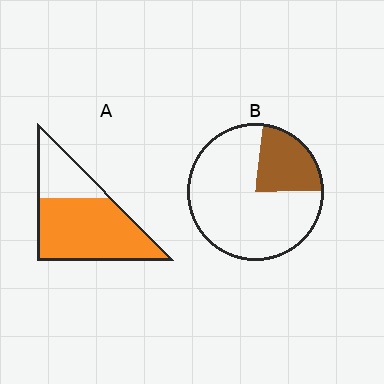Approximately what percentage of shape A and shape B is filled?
A is approximately 70% and B is approximately 25%.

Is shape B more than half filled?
No.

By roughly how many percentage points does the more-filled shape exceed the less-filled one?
By roughly 45 percentage points (A over B).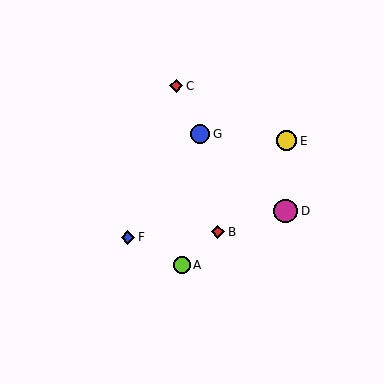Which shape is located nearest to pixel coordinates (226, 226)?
The red diamond (labeled B) at (218, 232) is nearest to that location.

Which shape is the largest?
The magenta circle (labeled D) is the largest.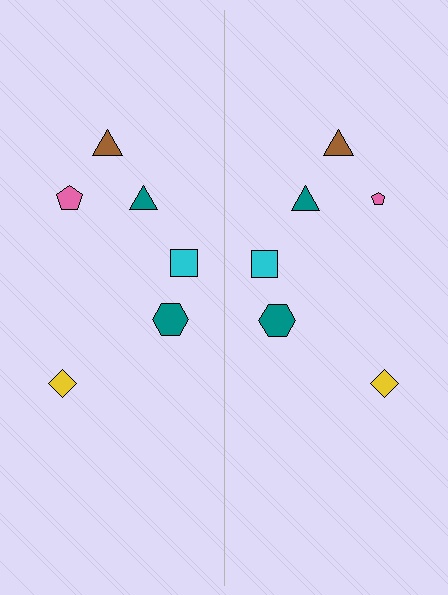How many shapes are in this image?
There are 12 shapes in this image.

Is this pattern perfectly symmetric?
No, the pattern is not perfectly symmetric. The pink pentagon on the right side has a different size than its mirror counterpart.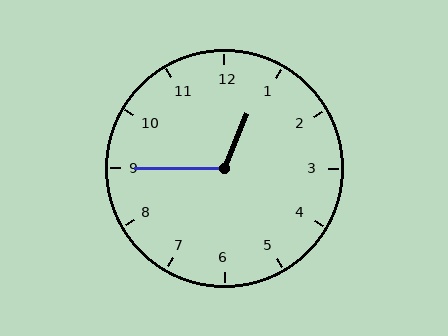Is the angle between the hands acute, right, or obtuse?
It is obtuse.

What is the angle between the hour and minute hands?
Approximately 112 degrees.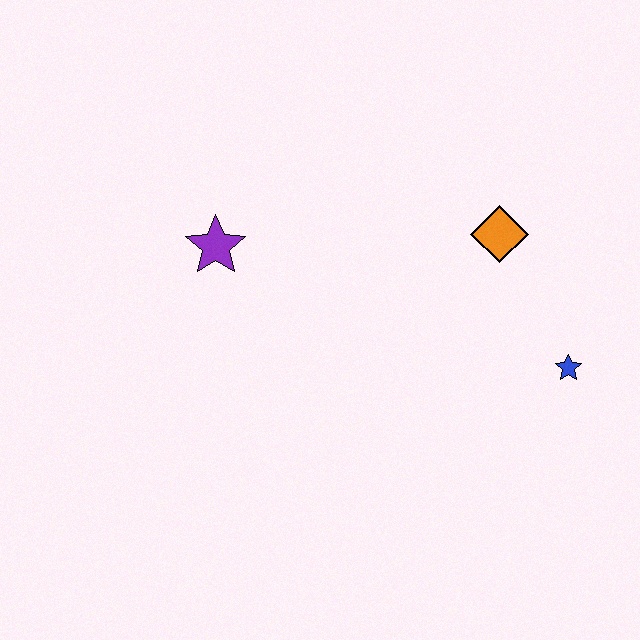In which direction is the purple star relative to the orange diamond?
The purple star is to the left of the orange diamond.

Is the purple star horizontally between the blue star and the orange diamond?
No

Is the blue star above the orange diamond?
No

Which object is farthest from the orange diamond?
The purple star is farthest from the orange diamond.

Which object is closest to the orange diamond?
The blue star is closest to the orange diamond.